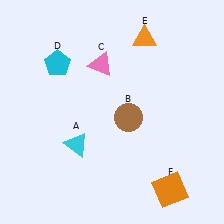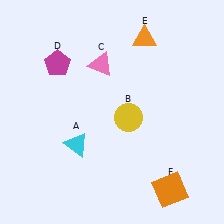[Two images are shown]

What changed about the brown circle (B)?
In Image 1, B is brown. In Image 2, it changed to yellow.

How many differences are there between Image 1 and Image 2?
There are 2 differences between the two images.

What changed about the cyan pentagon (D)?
In Image 1, D is cyan. In Image 2, it changed to magenta.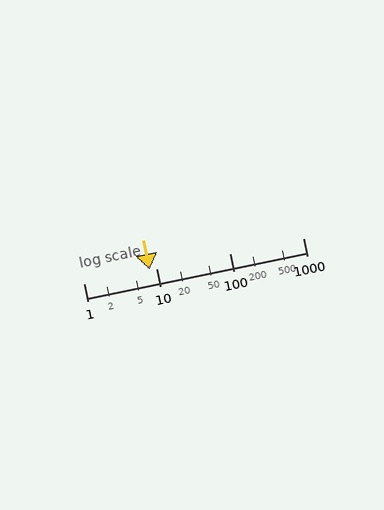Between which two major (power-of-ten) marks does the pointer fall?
The pointer is between 1 and 10.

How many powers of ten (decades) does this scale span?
The scale spans 3 decades, from 1 to 1000.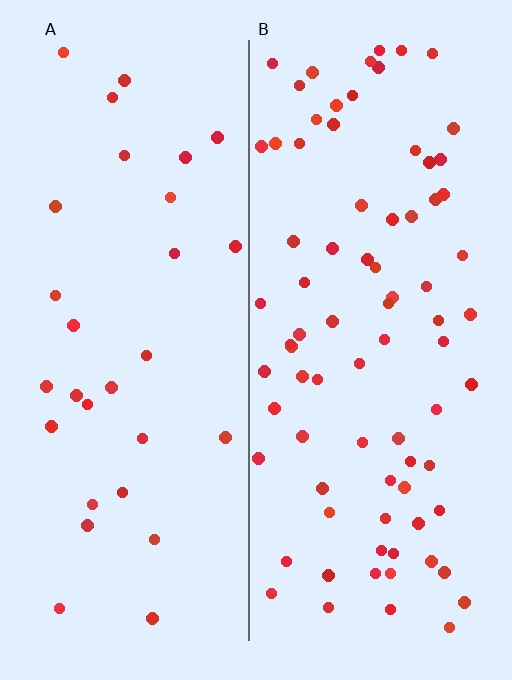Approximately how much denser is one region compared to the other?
Approximately 2.7× — region B over region A.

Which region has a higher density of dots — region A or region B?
B (the right).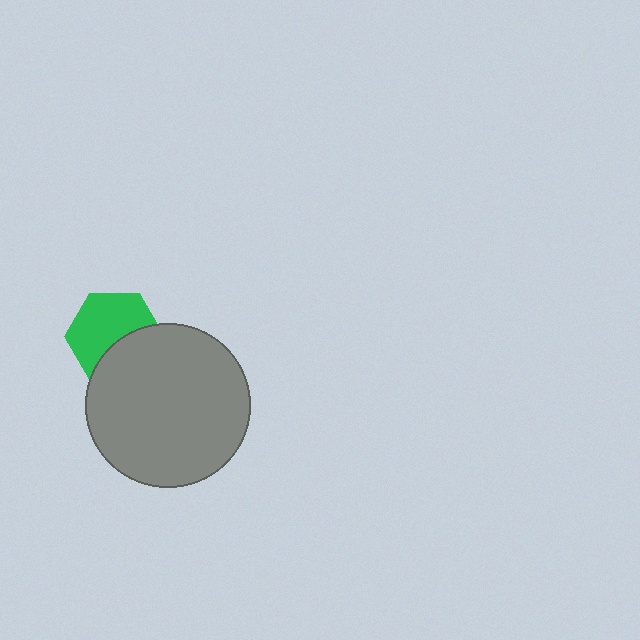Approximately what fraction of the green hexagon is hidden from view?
Roughly 38% of the green hexagon is hidden behind the gray circle.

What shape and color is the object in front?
The object in front is a gray circle.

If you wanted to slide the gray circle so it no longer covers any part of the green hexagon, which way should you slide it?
Slide it down — that is the most direct way to separate the two shapes.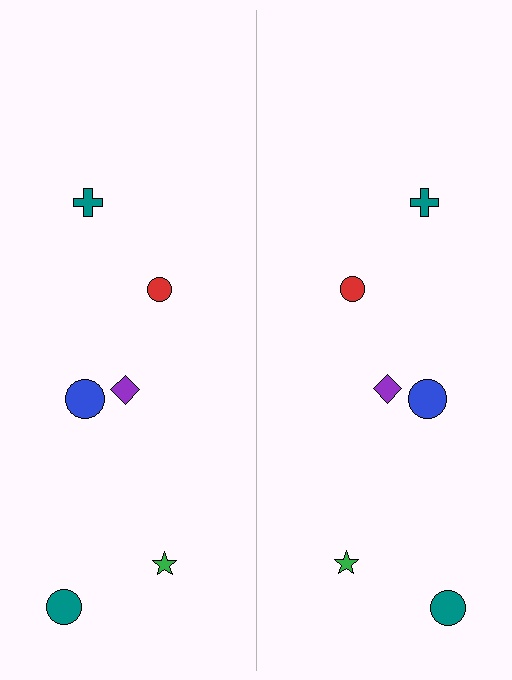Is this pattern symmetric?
Yes, this pattern has bilateral (reflection) symmetry.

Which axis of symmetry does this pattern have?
The pattern has a vertical axis of symmetry running through the center of the image.